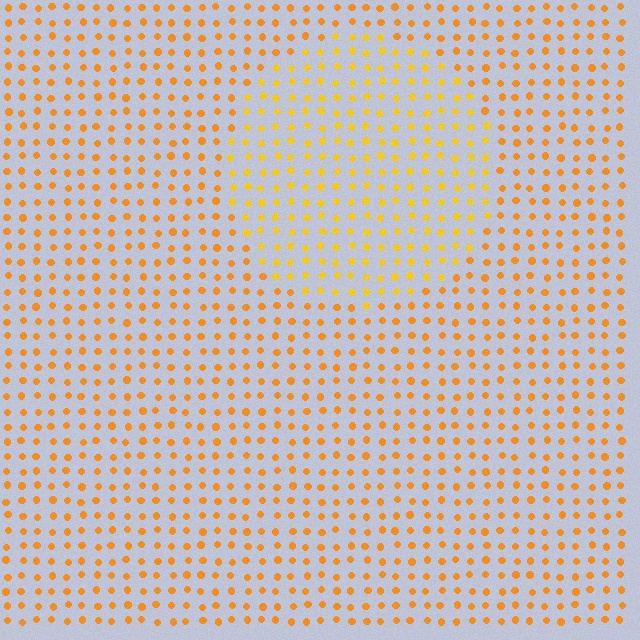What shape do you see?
I see a circle.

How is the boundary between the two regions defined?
The boundary is defined purely by a slight shift in hue (about 17 degrees). Spacing, size, and orientation are identical on both sides.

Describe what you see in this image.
The image is filled with small orange elements in a uniform arrangement. A circle-shaped region is visible where the elements are tinted to a slightly different hue, forming a subtle color boundary.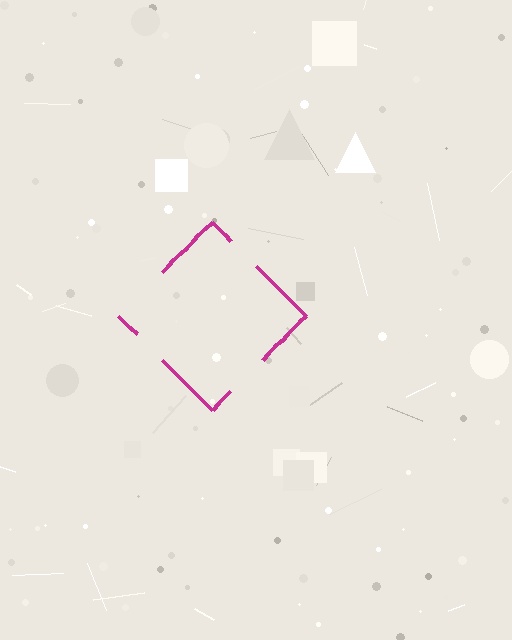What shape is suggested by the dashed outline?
The dashed outline suggests a diamond.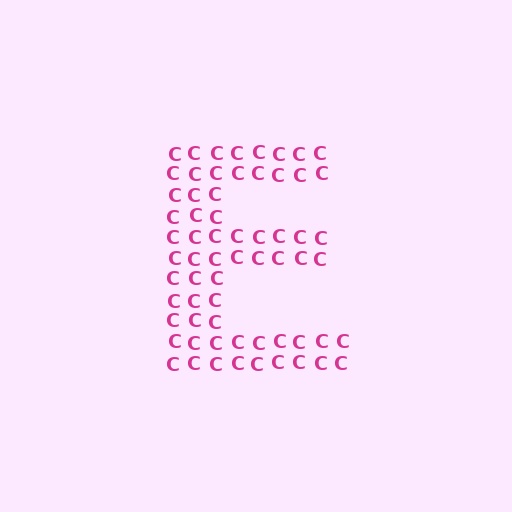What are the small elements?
The small elements are letter C's.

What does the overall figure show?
The overall figure shows the letter E.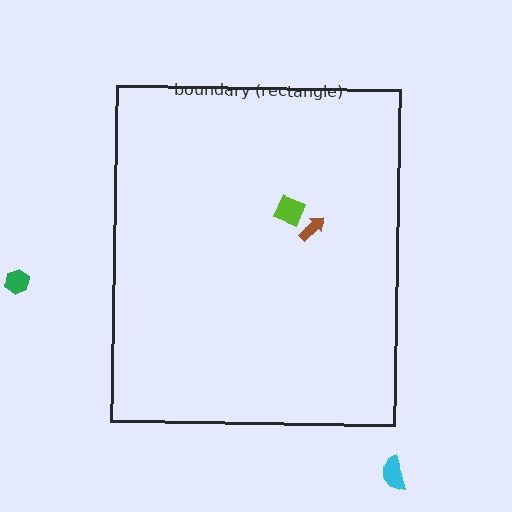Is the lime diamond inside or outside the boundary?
Inside.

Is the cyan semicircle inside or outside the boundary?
Outside.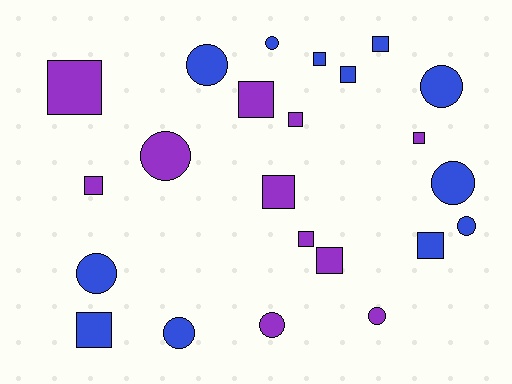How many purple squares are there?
There are 8 purple squares.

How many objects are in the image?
There are 23 objects.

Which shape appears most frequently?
Square, with 13 objects.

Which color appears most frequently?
Blue, with 12 objects.